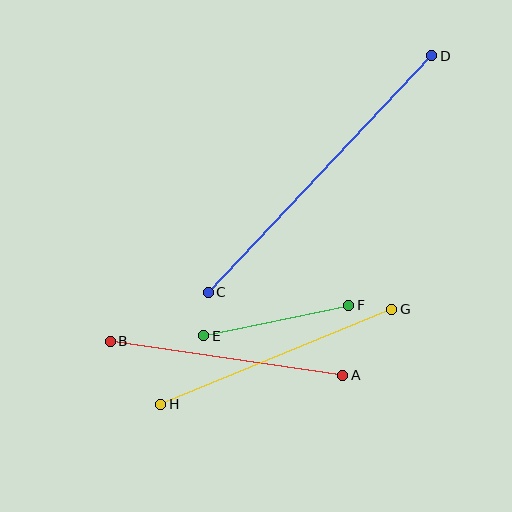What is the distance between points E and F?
The distance is approximately 148 pixels.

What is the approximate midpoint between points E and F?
The midpoint is at approximately (276, 321) pixels.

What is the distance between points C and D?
The distance is approximately 325 pixels.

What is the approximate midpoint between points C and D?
The midpoint is at approximately (320, 174) pixels.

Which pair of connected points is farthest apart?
Points C and D are farthest apart.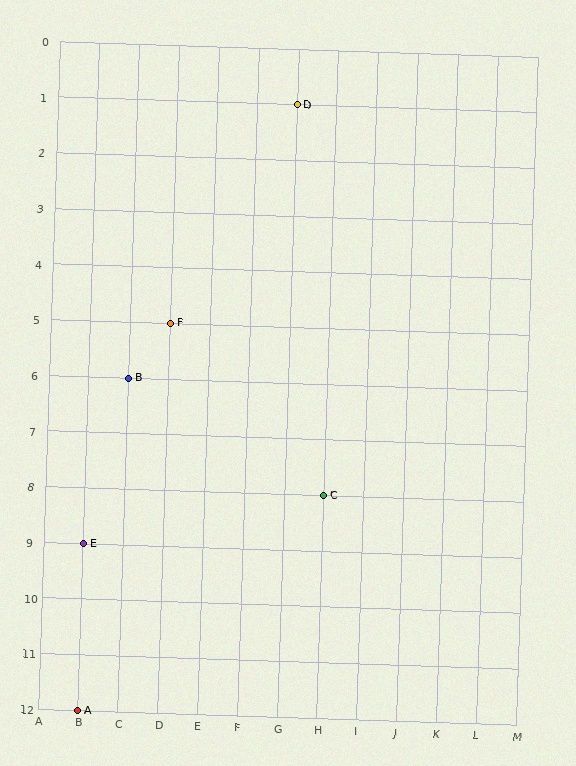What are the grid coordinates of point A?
Point A is at grid coordinates (B, 12).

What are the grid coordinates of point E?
Point E is at grid coordinates (B, 9).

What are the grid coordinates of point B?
Point B is at grid coordinates (C, 6).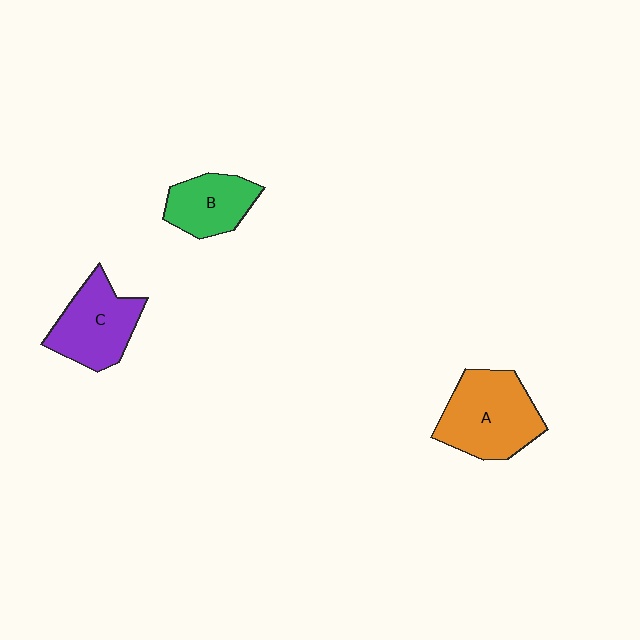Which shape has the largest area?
Shape A (orange).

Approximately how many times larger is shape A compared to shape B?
Approximately 1.6 times.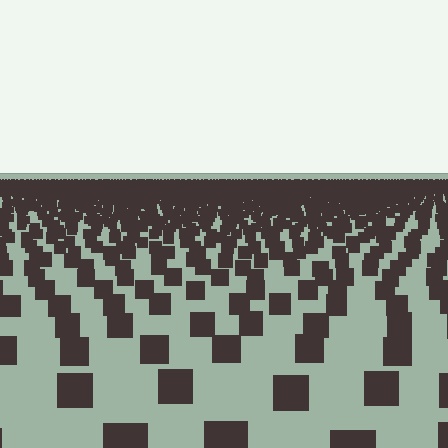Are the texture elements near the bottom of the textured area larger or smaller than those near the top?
Larger. Near the bottom, elements are closer to the viewer and appear at a bigger on-screen size.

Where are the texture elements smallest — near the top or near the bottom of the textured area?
Near the top.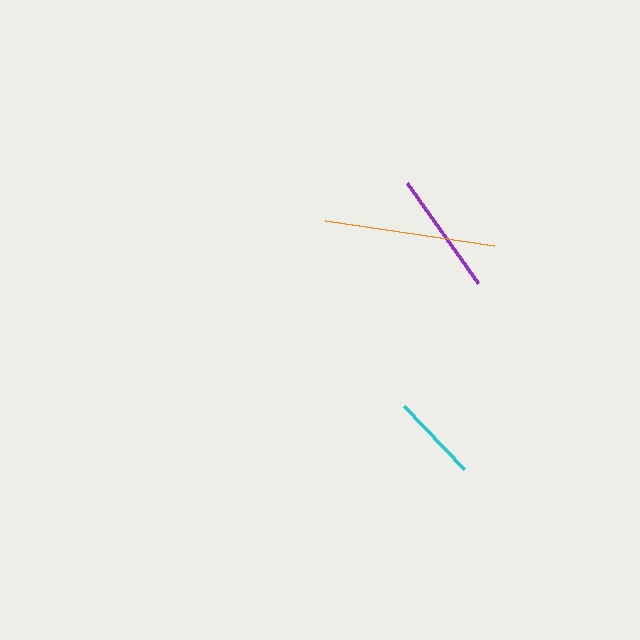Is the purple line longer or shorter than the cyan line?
The purple line is longer than the cyan line.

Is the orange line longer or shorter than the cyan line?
The orange line is longer than the cyan line.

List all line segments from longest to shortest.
From longest to shortest: orange, purple, cyan.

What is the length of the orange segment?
The orange segment is approximately 171 pixels long.